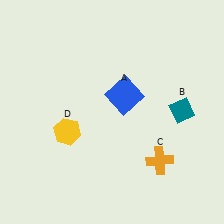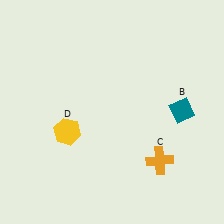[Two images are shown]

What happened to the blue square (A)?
The blue square (A) was removed in Image 2. It was in the top-right area of Image 1.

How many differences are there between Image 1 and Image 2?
There is 1 difference between the two images.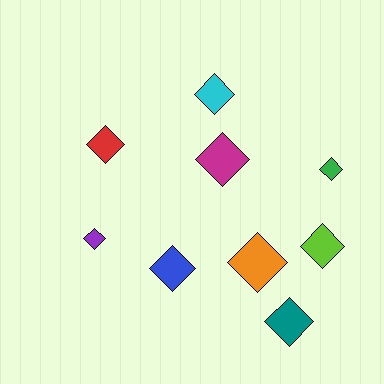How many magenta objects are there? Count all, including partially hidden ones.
There is 1 magenta object.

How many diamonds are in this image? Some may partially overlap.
There are 9 diamonds.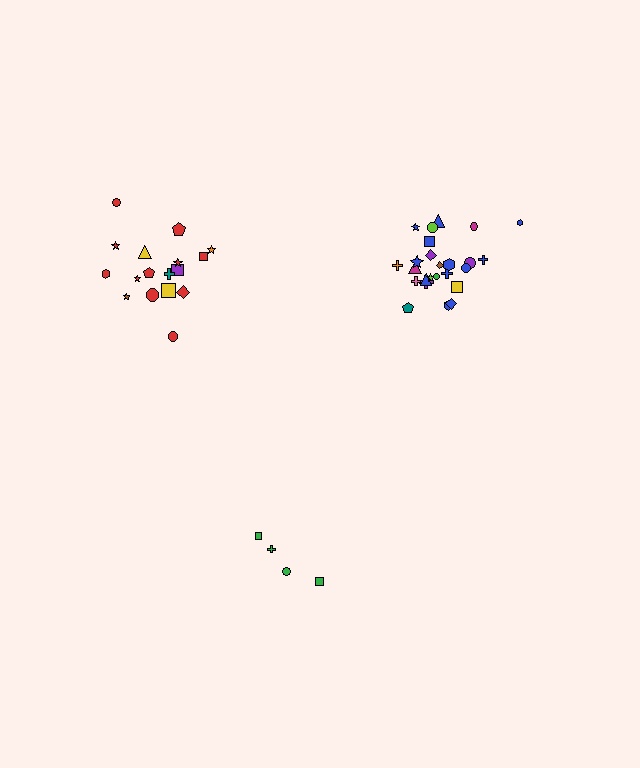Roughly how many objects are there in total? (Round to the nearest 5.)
Roughly 45 objects in total.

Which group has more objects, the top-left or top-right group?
The top-right group.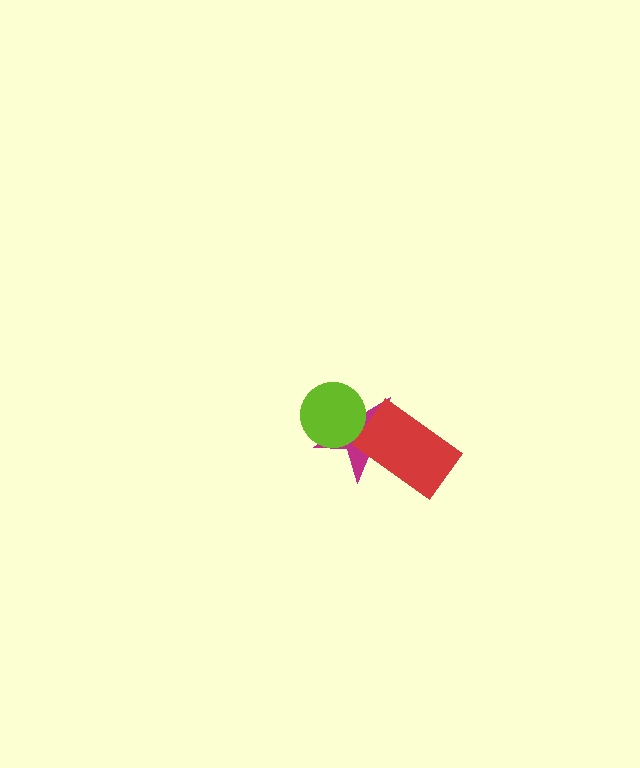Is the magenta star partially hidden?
Yes, it is partially covered by another shape.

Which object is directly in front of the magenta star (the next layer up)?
The red rectangle is directly in front of the magenta star.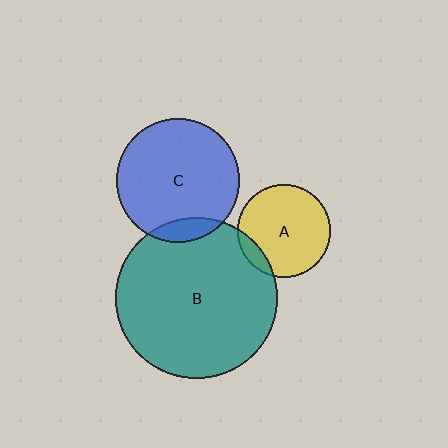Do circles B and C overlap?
Yes.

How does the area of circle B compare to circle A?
Approximately 3.0 times.